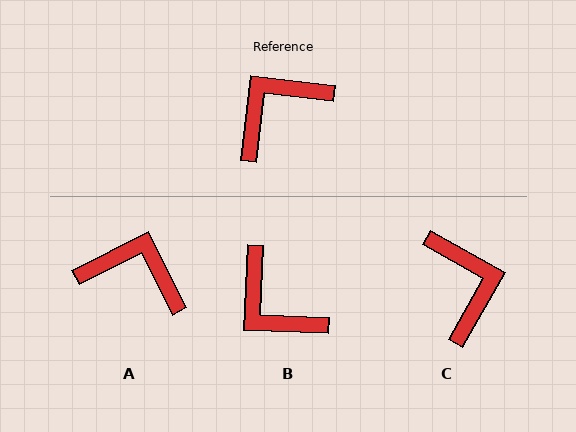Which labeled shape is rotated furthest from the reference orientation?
C, about 112 degrees away.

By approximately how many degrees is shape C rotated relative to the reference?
Approximately 112 degrees clockwise.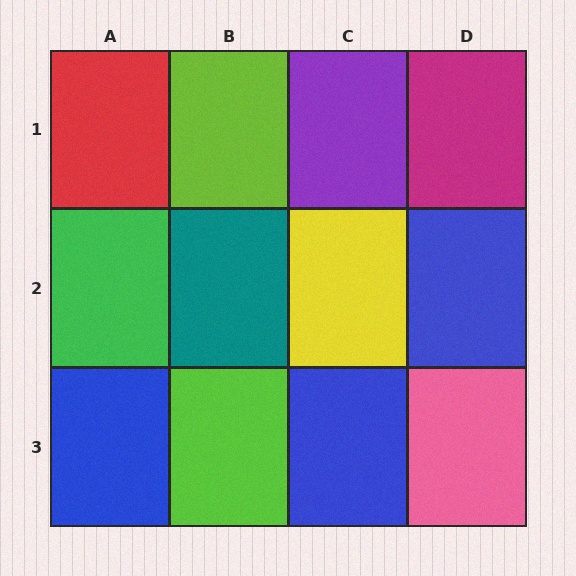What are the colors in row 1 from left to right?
Red, lime, purple, magenta.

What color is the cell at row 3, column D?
Pink.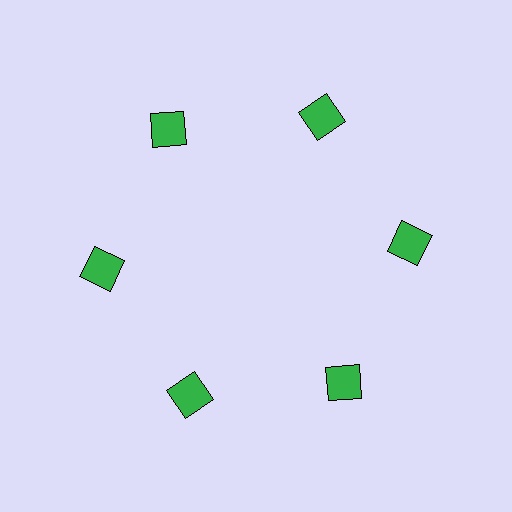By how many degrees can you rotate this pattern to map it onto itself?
The pattern maps onto itself every 60 degrees of rotation.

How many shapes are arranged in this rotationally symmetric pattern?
There are 6 shapes, arranged in 6 groups of 1.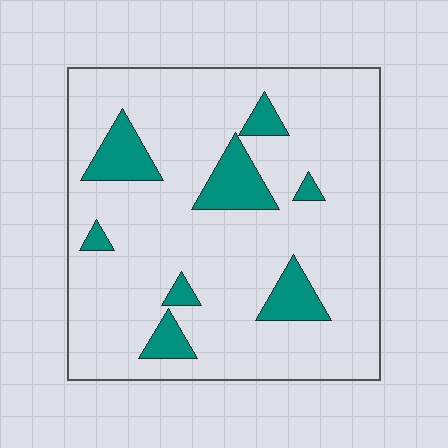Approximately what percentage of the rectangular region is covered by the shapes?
Approximately 15%.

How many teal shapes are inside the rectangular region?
8.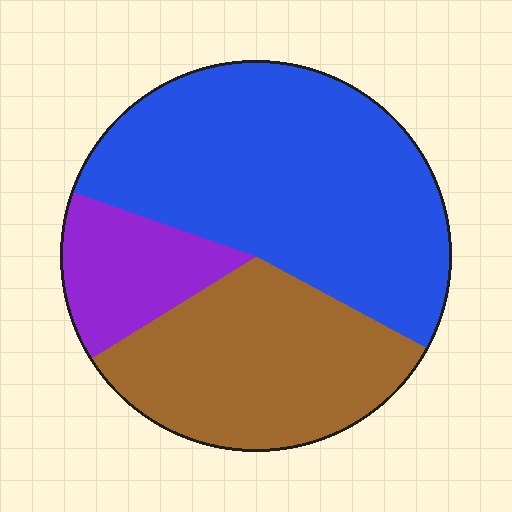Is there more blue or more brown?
Blue.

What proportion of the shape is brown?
Brown takes up between a quarter and a half of the shape.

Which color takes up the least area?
Purple, at roughly 15%.